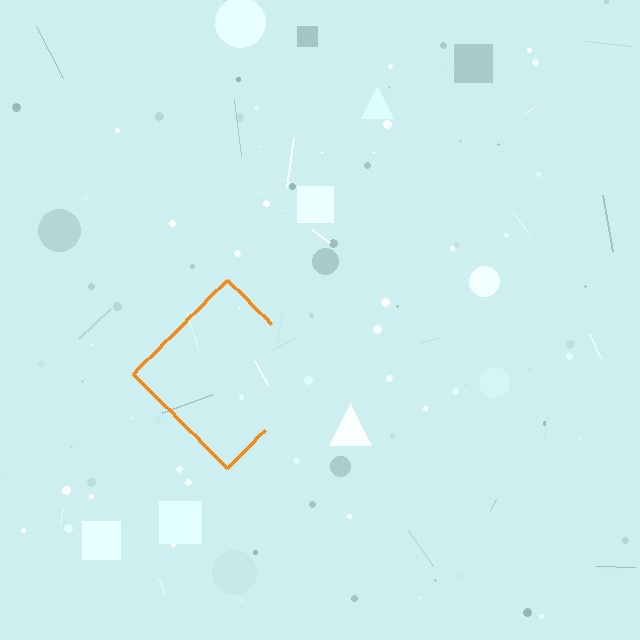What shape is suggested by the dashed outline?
The dashed outline suggests a diamond.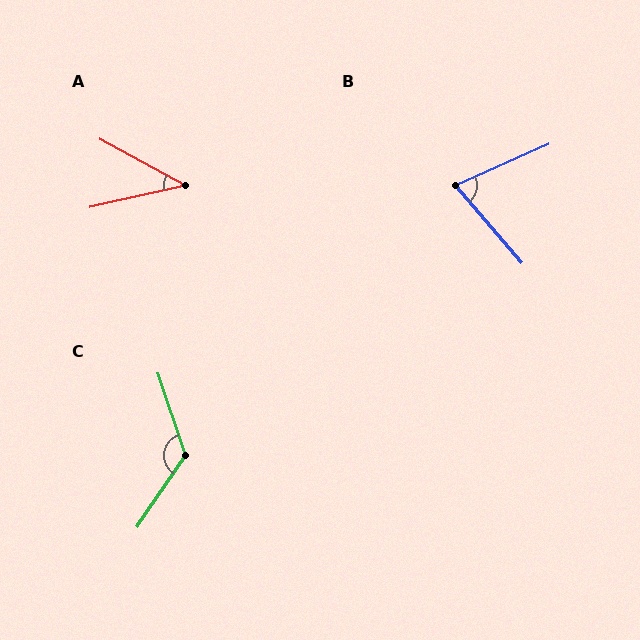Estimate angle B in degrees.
Approximately 73 degrees.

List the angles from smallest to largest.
A (41°), B (73°), C (127°).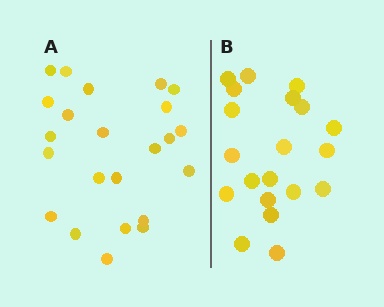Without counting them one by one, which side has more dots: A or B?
Region A (the left region) has more dots.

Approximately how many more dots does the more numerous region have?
Region A has just a few more — roughly 2 or 3 more dots than region B.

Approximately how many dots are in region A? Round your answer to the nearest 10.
About 20 dots. (The exact count is 23, which rounds to 20.)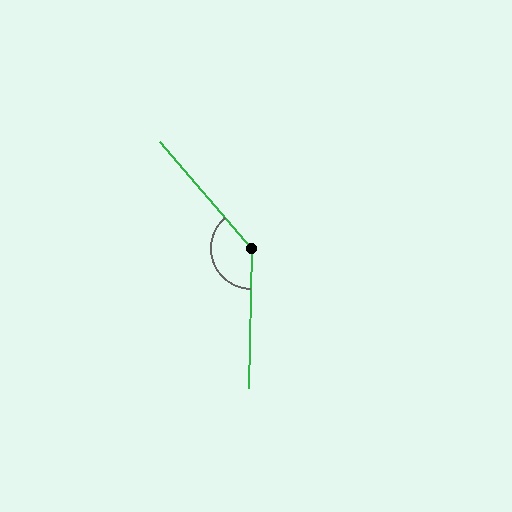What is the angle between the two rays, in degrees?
Approximately 138 degrees.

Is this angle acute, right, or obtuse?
It is obtuse.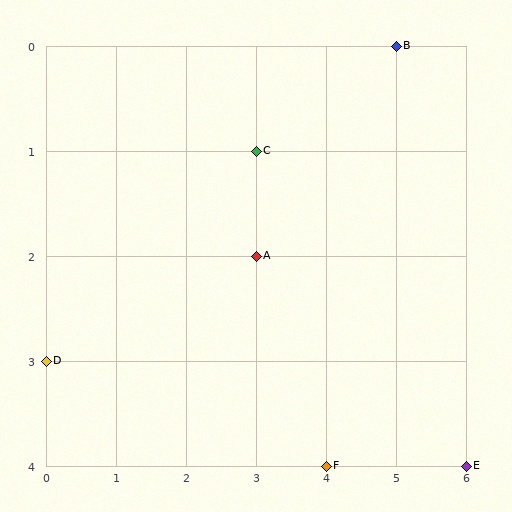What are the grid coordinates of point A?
Point A is at grid coordinates (3, 2).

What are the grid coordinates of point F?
Point F is at grid coordinates (4, 4).